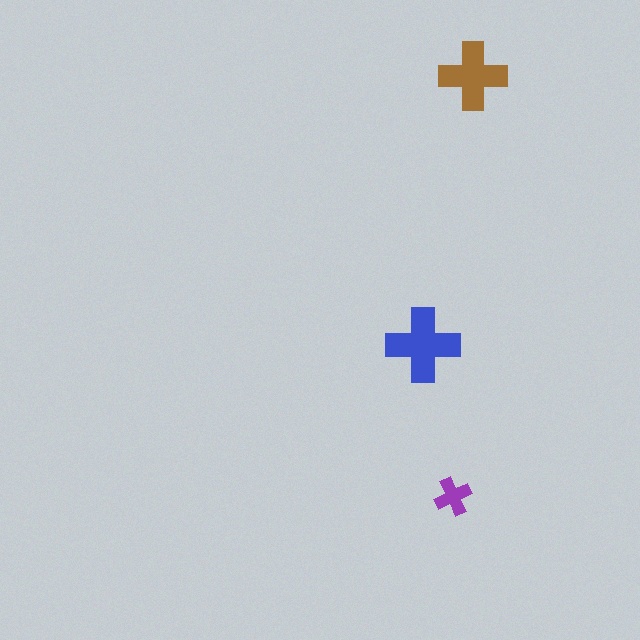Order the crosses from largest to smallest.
the blue one, the brown one, the purple one.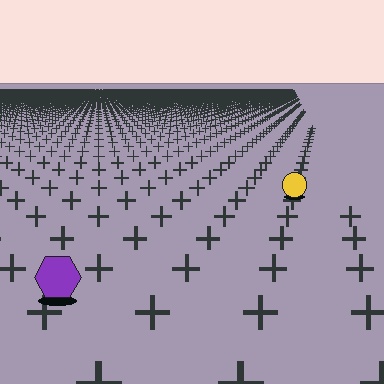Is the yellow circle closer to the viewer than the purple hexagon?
No. The purple hexagon is closer — you can tell from the texture gradient: the ground texture is coarser near it.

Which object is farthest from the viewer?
The yellow circle is farthest from the viewer. It appears smaller and the ground texture around it is denser.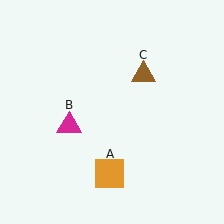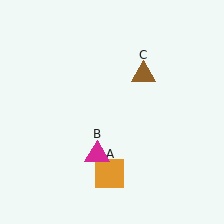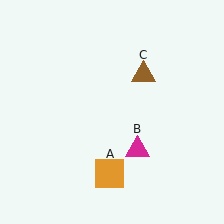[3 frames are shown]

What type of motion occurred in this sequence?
The magenta triangle (object B) rotated counterclockwise around the center of the scene.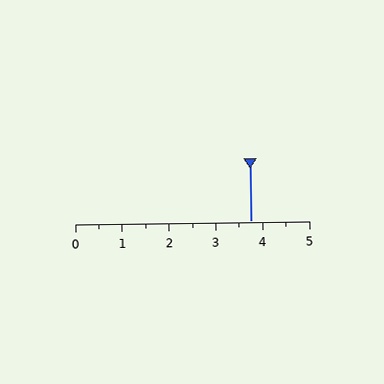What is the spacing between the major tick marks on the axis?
The major ticks are spaced 1 apart.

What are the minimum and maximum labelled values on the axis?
The axis runs from 0 to 5.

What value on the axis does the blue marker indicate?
The marker indicates approximately 3.8.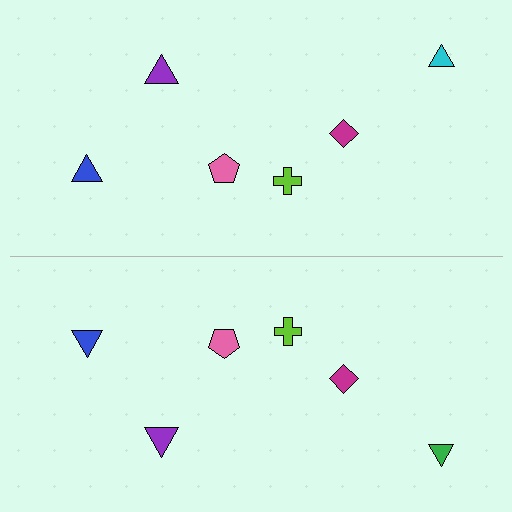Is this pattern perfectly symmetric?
No, the pattern is not perfectly symmetric. The green triangle on the bottom side breaks the symmetry — its mirror counterpart is cyan.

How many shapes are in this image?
There are 12 shapes in this image.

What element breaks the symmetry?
The green triangle on the bottom side breaks the symmetry — its mirror counterpart is cyan.